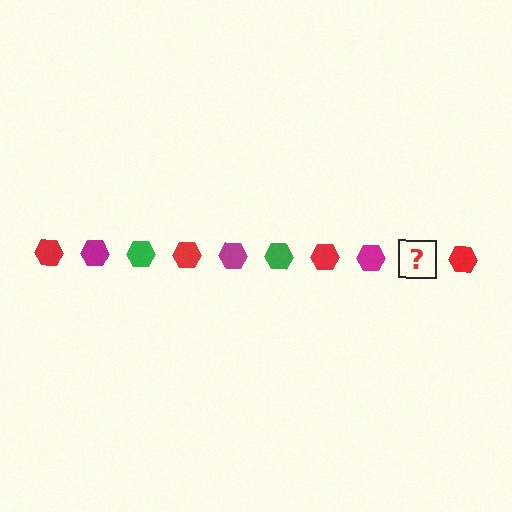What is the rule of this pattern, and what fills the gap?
The rule is that the pattern cycles through red, magenta, green hexagons. The gap should be filled with a green hexagon.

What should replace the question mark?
The question mark should be replaced with a green hexagon.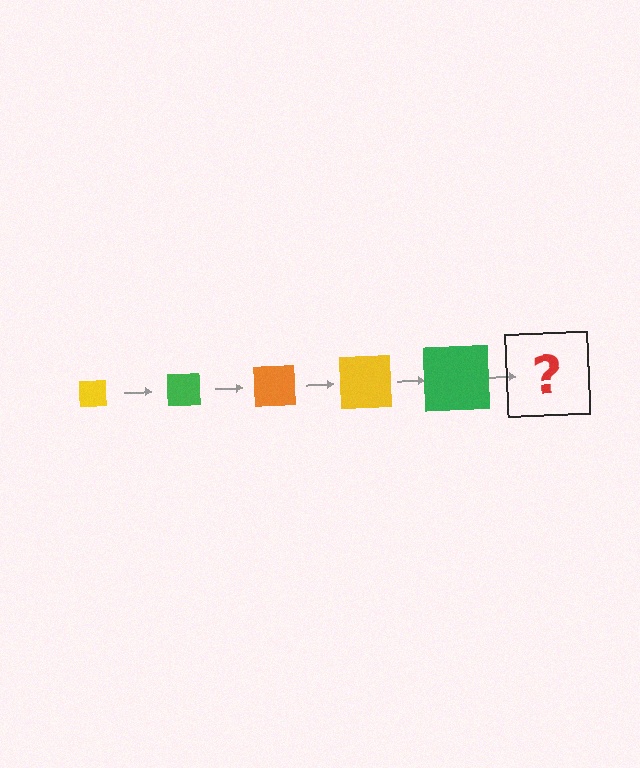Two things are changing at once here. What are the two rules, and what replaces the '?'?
The two rules are that the square grows larger each step and the color cycles through yellow, green, and orange. The '?' should be an orange square, larger than the previous one.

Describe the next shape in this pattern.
It should be an orange square, larger than the previous one.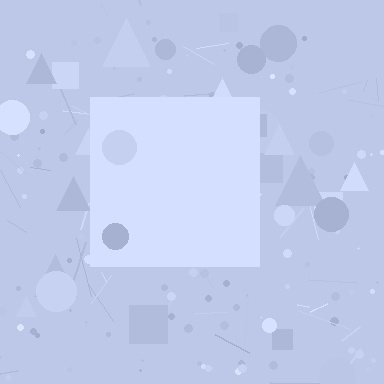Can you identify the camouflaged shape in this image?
The camouflaged shape is a square.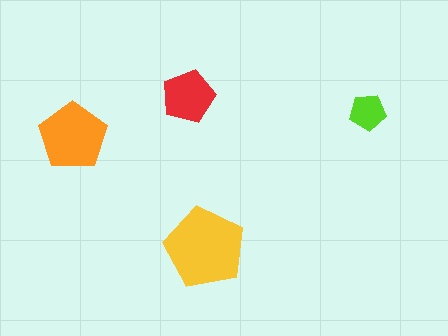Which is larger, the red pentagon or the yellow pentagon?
The yellow one.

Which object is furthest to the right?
The lime pentagon is rightmost.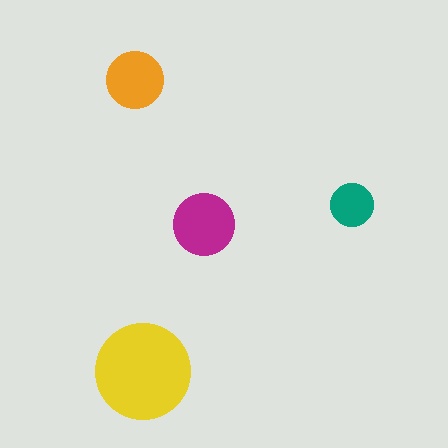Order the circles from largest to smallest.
the yellow one, the magenta one, the orange one, the teal one.